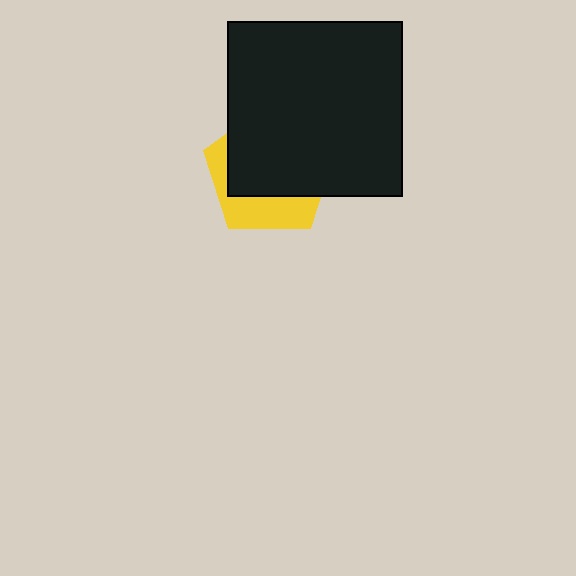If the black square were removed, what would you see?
You would see the complete yellow pentagon.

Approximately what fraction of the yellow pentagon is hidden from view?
Roughly 66% of the yellow pentagon is hidden behind the black square.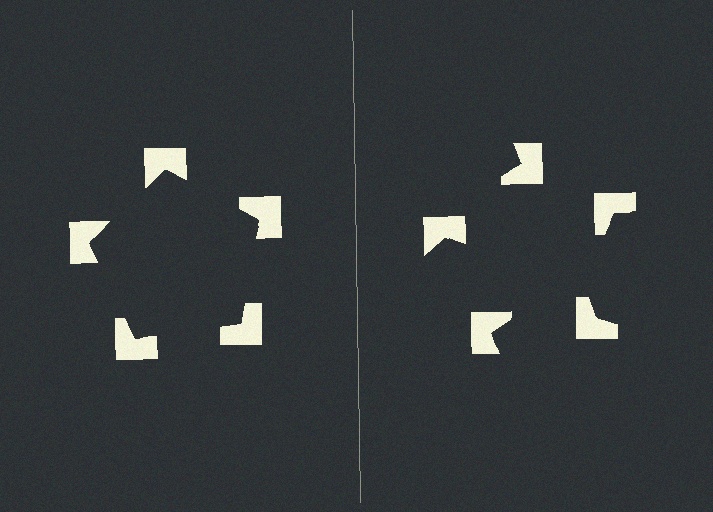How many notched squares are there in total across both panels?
10 — 5 on each side.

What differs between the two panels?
The notched squares are positioned identically on both sides; only the wedge orientations differ. On the left they align to a pentagon; on the right they are misaligned.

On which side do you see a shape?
An illusory pentagon appears on the left side. On the right side the wedge cuts are rotated, so no coherent shape forms.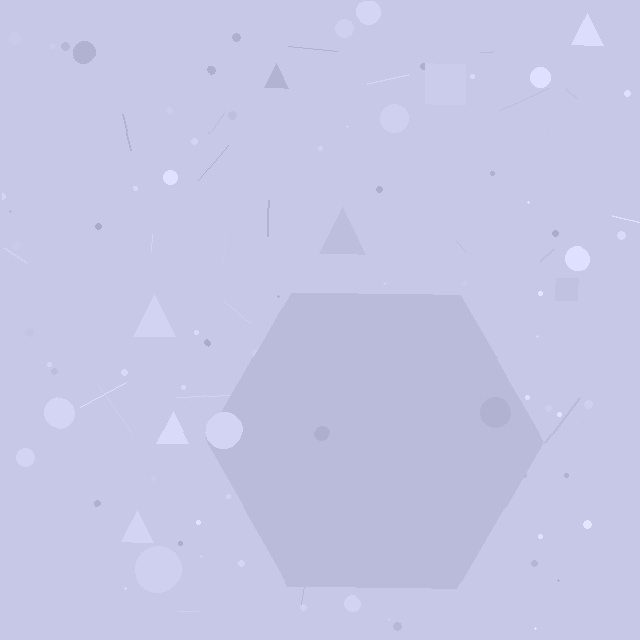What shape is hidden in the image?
A hexagon is hidden in the image.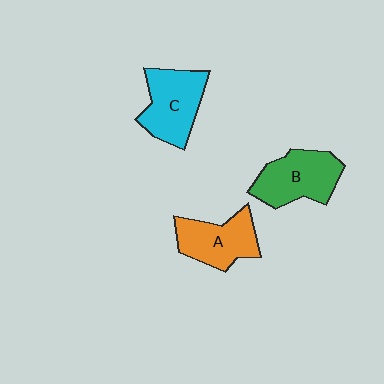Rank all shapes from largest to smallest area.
From largest to smallest: C (cyan), B (green), A (orange).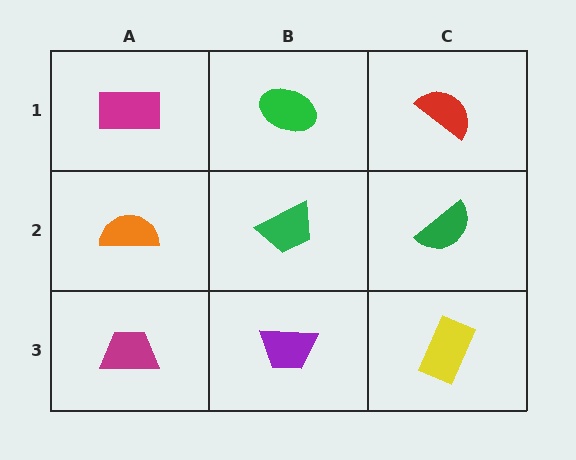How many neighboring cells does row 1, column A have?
2.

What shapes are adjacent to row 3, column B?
A green trapezoid (row 2, column B), a magenta trapezoid (row 3, column A), a yellow rectangle (row 3, column C).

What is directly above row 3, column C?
A green semicircle.